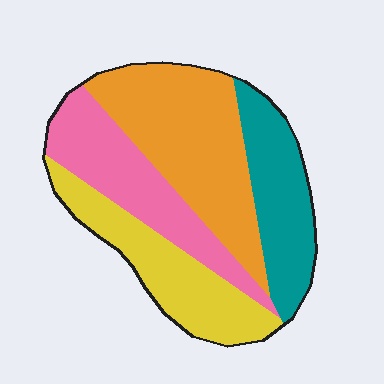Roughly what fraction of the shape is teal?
Teal takes up about one fifth (1/5) of the shape.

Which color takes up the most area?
Orange, at roughly 35%.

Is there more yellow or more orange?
Orange.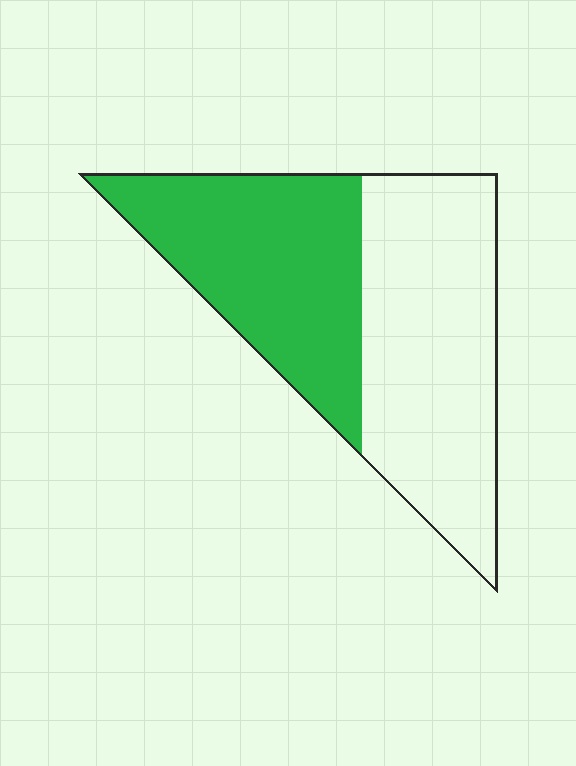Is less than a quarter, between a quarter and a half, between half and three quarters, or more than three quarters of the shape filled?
Between a quarter and a half.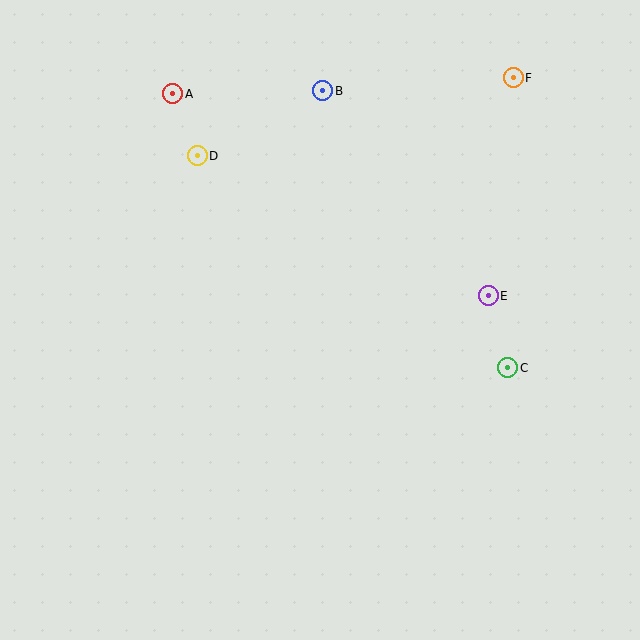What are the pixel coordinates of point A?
Point A is at (173, 94).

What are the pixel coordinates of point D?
Point D is at (197, 156).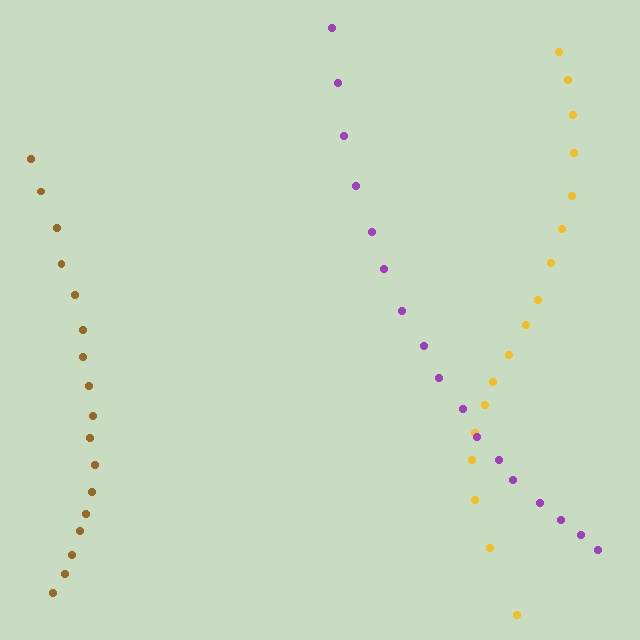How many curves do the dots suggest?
There are 3 distinct paths.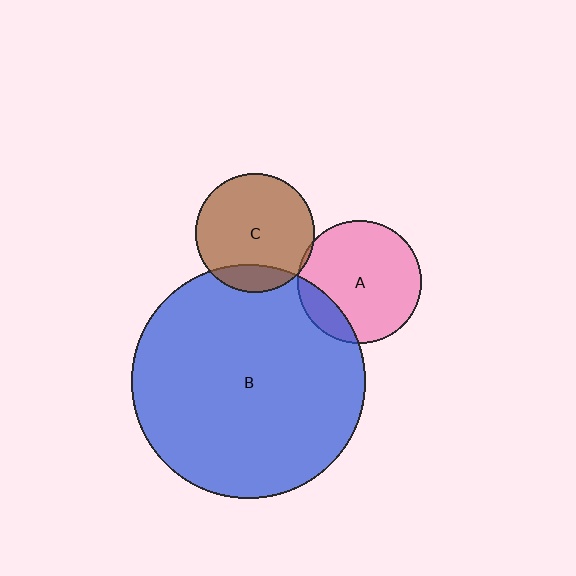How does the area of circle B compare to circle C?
Approximately 3.9 times.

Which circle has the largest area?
Circle B (blue).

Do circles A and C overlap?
Yes.